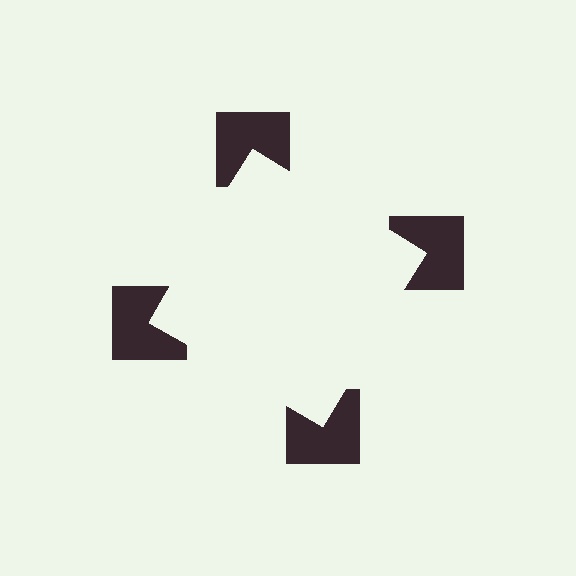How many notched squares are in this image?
There are 4 — one at each vertex of the illusory square.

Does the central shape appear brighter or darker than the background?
It typically appears slightly brighter than the background, even though no actual brightness change is drawn.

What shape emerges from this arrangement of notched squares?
An illusory square — its edges are inferred from the aligned wedge cuts in the notched squares, not physically drawn.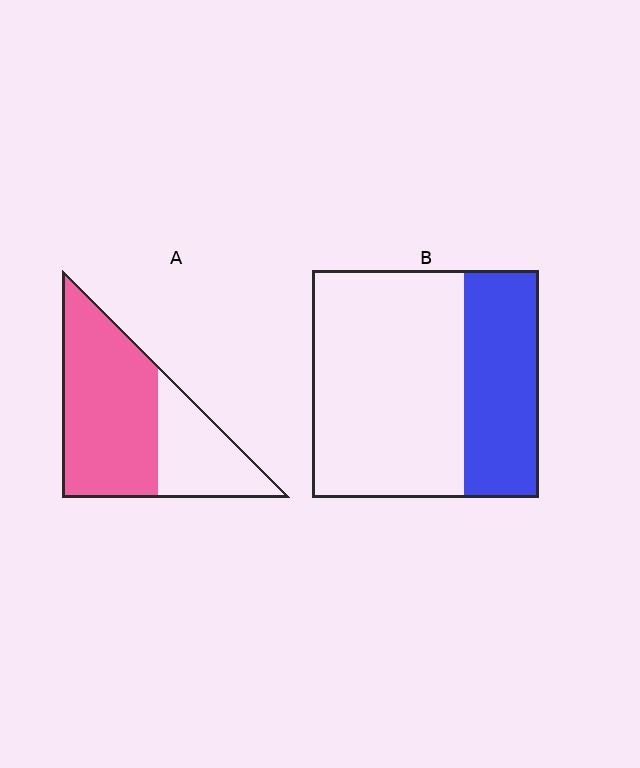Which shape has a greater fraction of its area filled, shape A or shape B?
Shape A.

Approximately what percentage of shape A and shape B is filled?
A is approximately 65% and B is approximately 35%.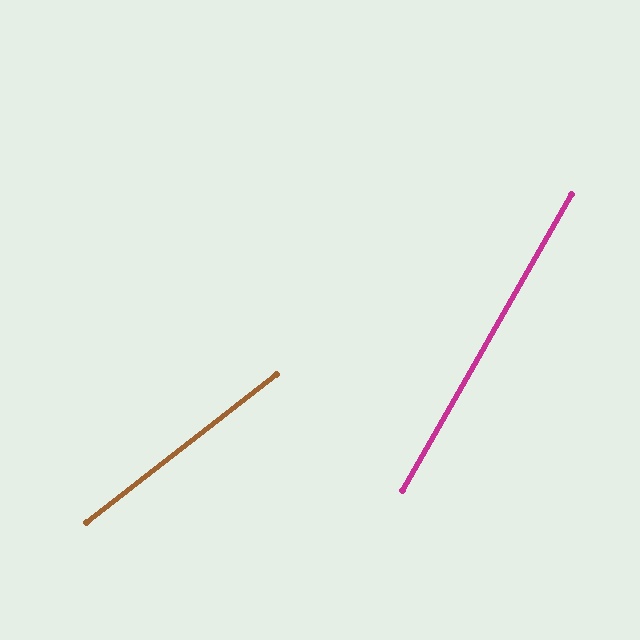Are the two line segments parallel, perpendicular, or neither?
Neither parallel nor perpendicular — they differ by about 22°.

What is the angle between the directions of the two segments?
Approximately 22 degrees.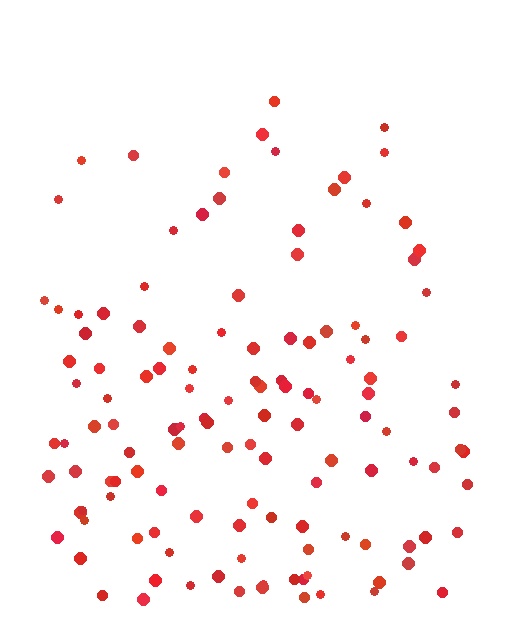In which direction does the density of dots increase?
From top to bottom, with the bottom side densest.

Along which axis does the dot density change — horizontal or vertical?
Vertical.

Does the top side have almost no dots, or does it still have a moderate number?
Still a moderate number, just noticeably fewer than the bottom.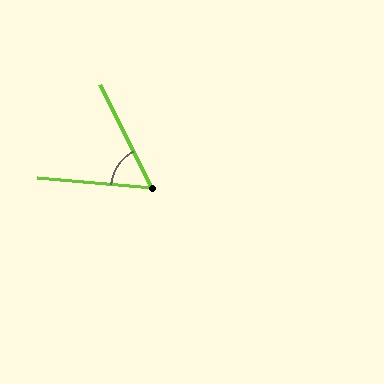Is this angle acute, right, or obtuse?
It is acute.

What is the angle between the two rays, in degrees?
Approximately 58 degrees.